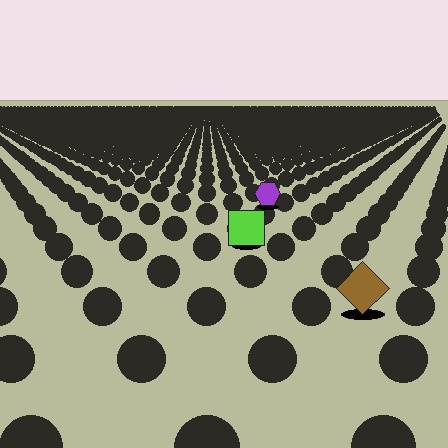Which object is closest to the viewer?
The brown diamond is closest. The texture marks near it are larger and more spread out.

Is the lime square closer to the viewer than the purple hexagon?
Yes. The lime square is closer — you can tell from the texture gradient: the ground texture is coarser near it.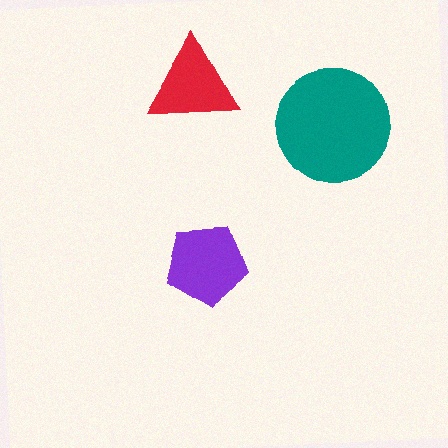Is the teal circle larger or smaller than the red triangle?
Larger.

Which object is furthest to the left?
The red triangle is leftmost.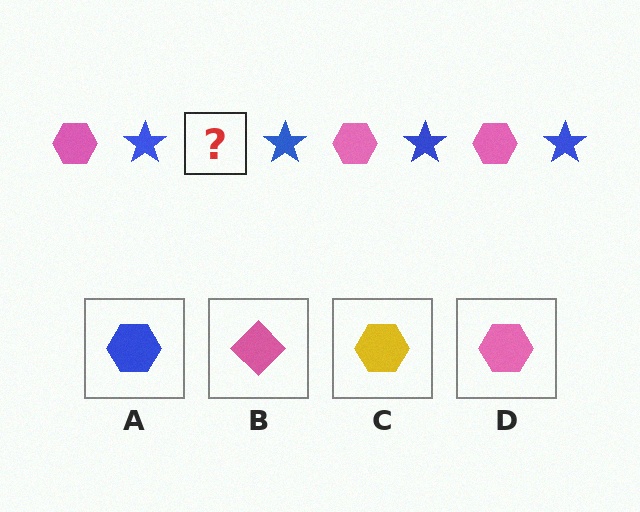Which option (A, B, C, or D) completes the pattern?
D.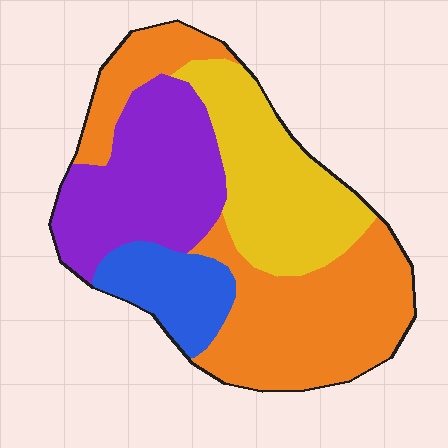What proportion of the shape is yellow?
Yellow takes up about one quarter (1/4) of the shape.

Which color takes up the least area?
Blue, at roughly 10%.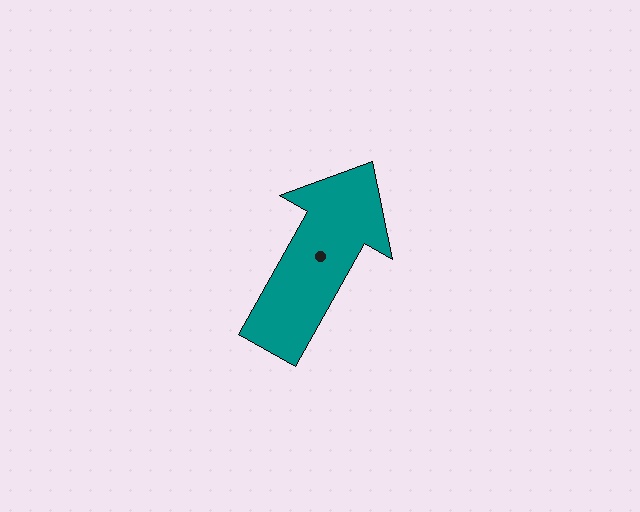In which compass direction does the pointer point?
Northeast.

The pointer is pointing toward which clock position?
Roughly 1 o'clock.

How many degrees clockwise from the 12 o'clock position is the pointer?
Approximately 29 degrees.